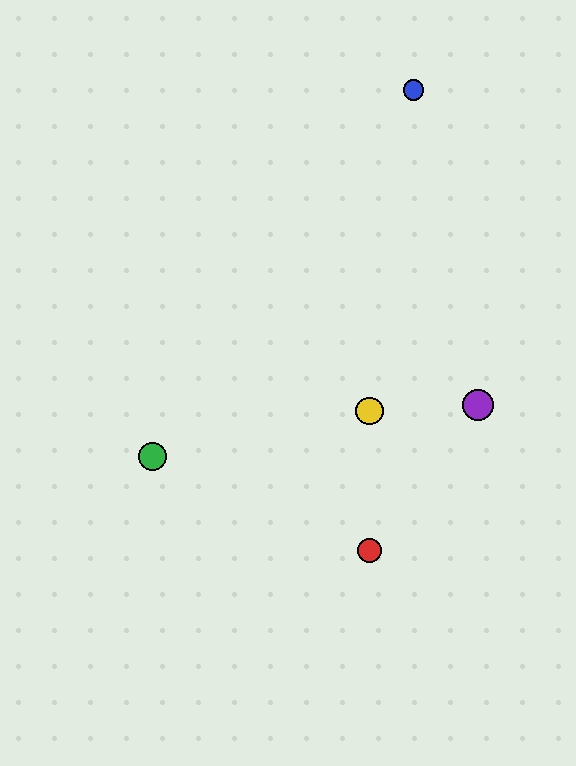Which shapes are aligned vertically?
The red circle, the yellow circle are aligned vertically.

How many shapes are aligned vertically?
2 shapes (the red circle, the yellow circle) are aligned vertically.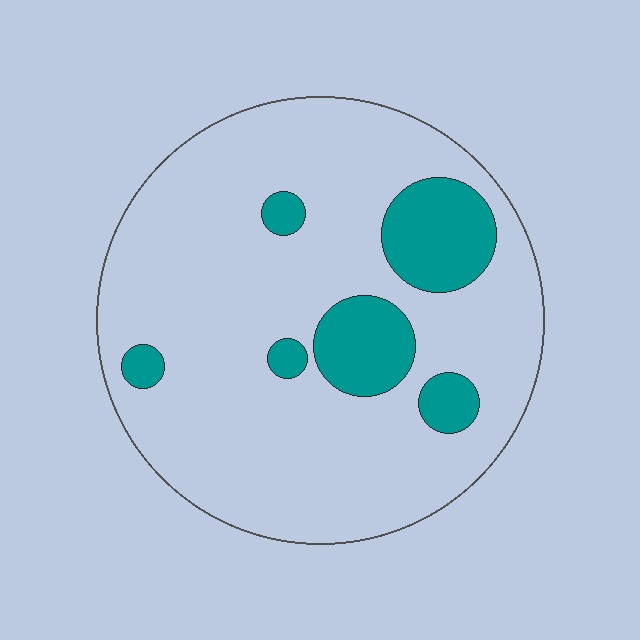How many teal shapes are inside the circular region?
6.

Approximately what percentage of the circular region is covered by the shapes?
Approximately 15%.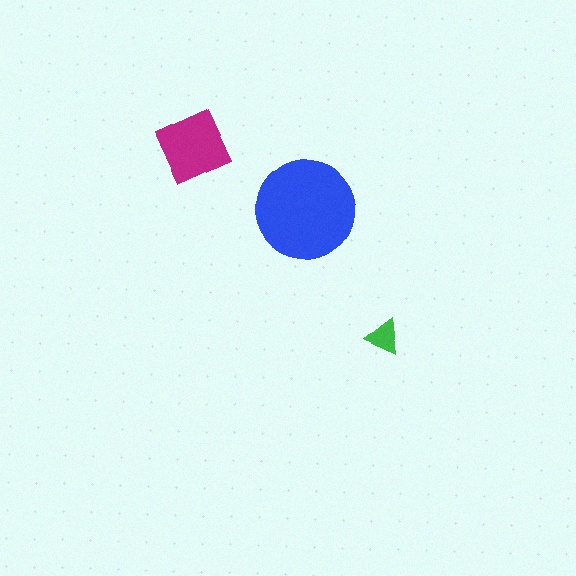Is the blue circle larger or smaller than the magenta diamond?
Larger.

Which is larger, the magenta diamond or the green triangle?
The magenta diamond.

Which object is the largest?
The blue circle.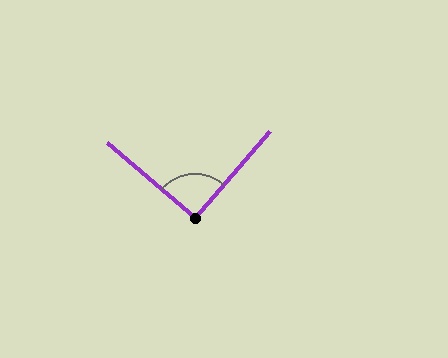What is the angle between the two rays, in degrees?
Approximately 90 degrees.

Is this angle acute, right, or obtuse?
It is approximately a right angle.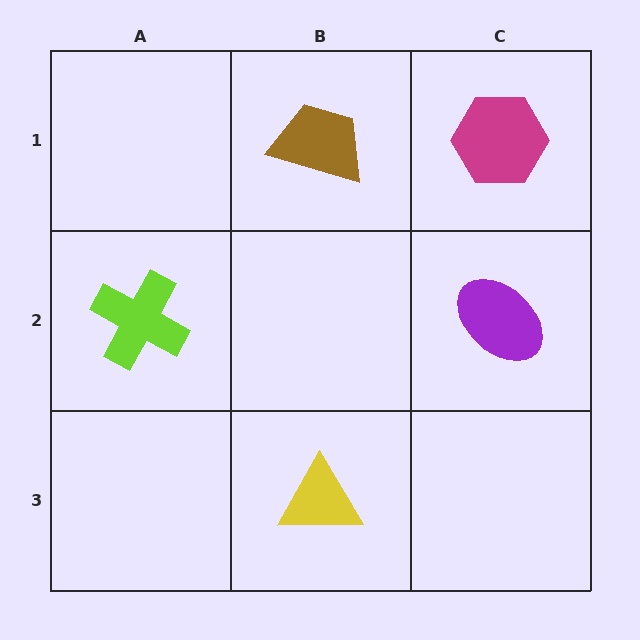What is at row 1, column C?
A magenta hexagon.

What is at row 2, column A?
A lime cross.